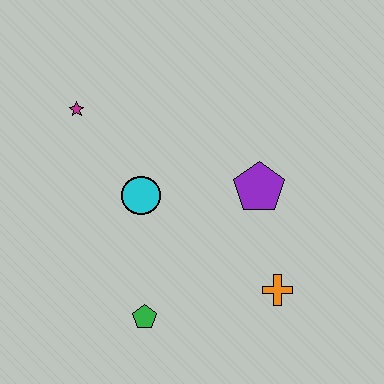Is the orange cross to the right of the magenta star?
Yes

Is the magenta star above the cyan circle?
Yes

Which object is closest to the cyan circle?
The magenta star is closest to the cyan circle.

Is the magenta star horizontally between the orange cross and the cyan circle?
No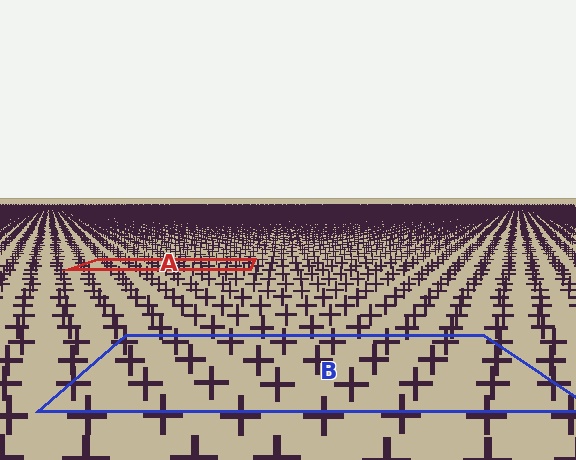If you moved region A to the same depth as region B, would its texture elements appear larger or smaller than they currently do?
They would appear larger. At a closer depth, the same texture elements are projected at a bigger on-screen size.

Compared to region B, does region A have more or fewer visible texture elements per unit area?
Region A has more texture elements per unit area — they are packed more densely because it is farther away.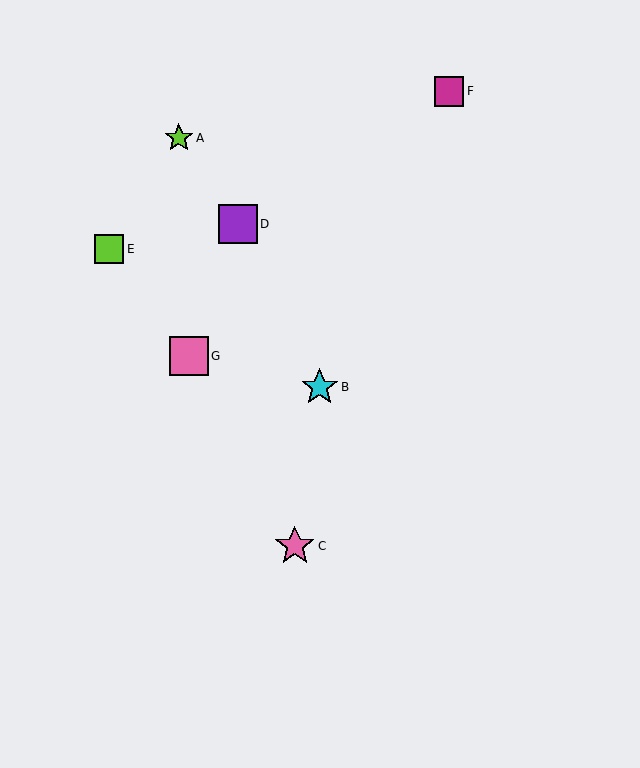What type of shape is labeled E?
Shape E is a lime square.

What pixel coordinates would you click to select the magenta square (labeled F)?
Click at (449, 91) to select the magenta square F.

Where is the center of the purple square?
The center of the purple square is at (238, 224).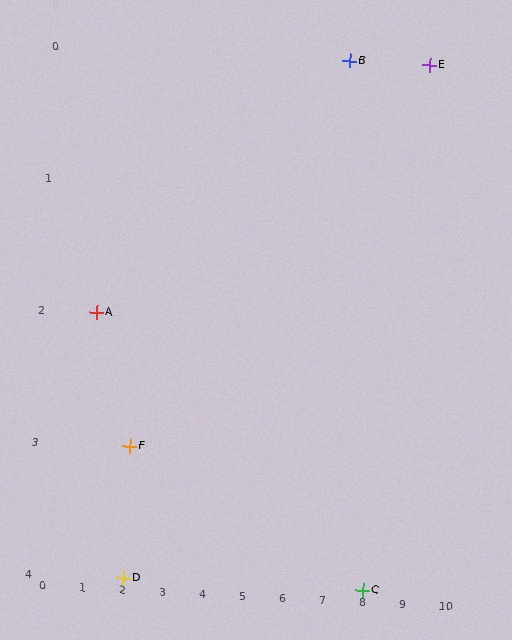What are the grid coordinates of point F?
Point F is at grid coordinates (2, 3).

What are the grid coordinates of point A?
Point A is at grid coordinates (1, 2).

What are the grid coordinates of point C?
Point C is at grid coordinates (8, 4).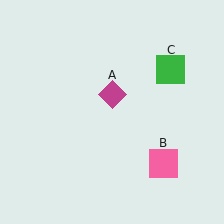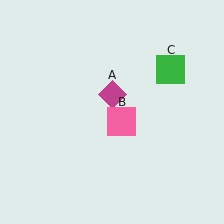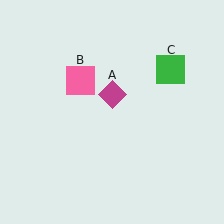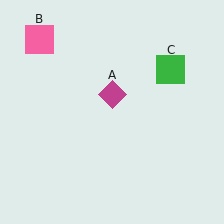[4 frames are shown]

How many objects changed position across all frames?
1 object changed position: pink square (object B).